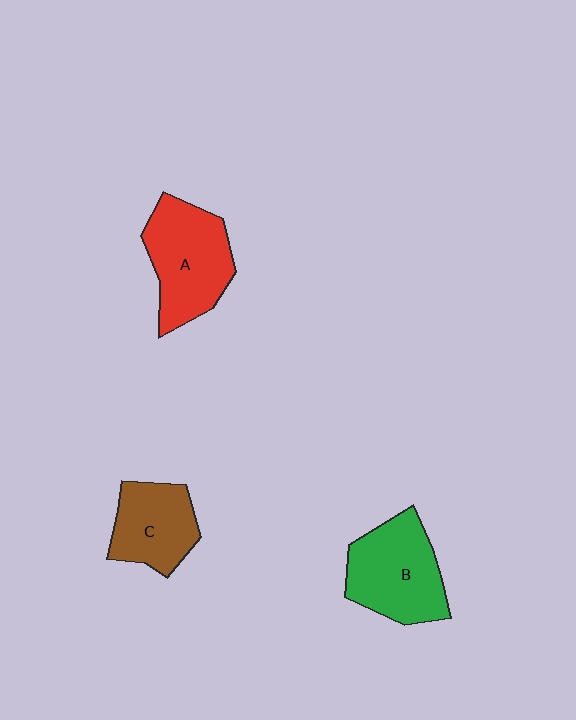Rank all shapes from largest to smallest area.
From largest to smallest: A (red), B (green), C (brown).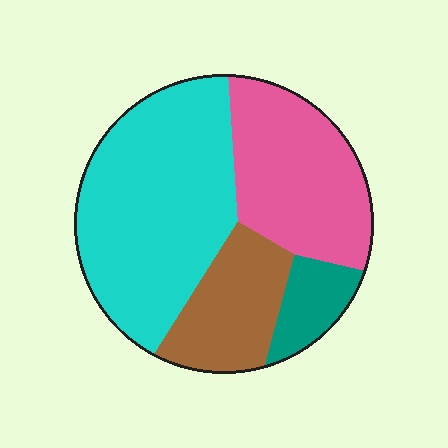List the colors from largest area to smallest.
From largest to smallest: cyan, pink, brown, teal.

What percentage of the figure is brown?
Brown covers roughly 20% of the figure.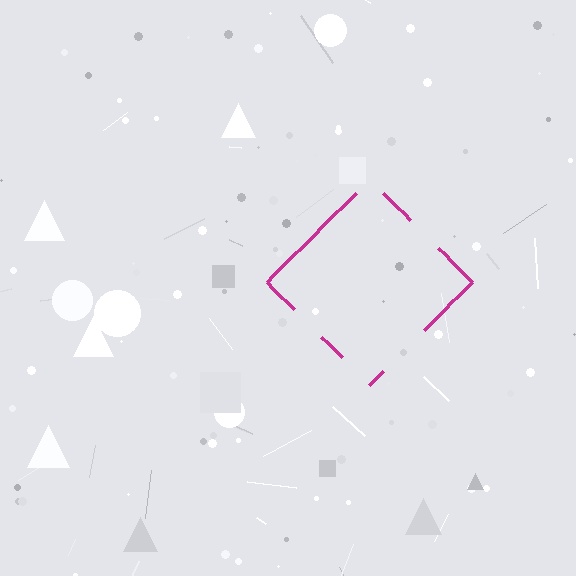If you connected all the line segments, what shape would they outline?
They would outline a diamond.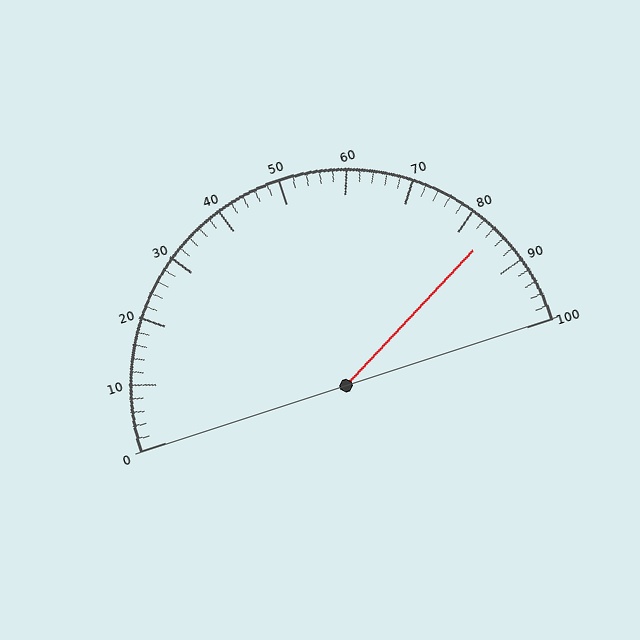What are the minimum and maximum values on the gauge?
The gauge ranges from 0 to 100.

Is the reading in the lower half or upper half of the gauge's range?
The reading is in the upper half of the range (0 to 100).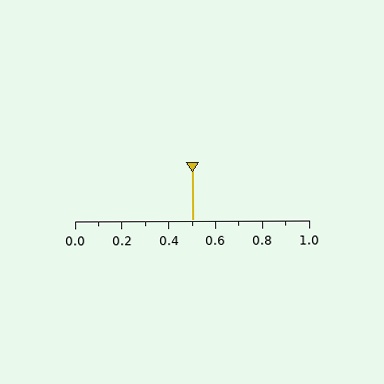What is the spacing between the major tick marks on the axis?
The major ticks are spaced 0.2 apart.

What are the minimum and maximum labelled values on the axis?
The axis runs from 0.0 to 1.0.